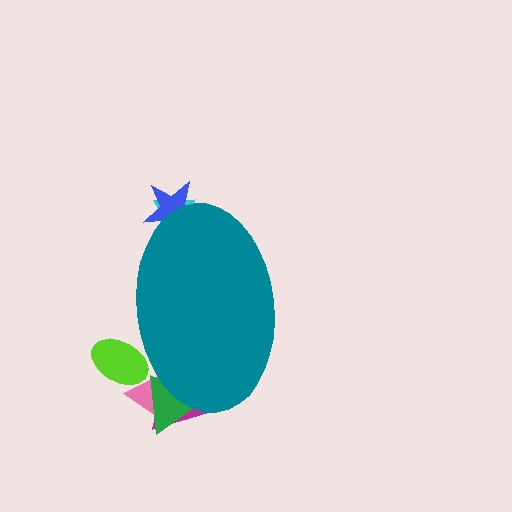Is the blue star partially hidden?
Yes, the blue star is partially hidden behind the teal ellipse.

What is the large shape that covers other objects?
A teal ellipse.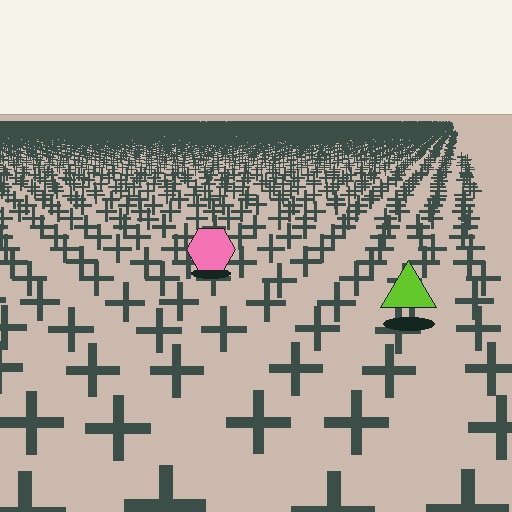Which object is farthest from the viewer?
The pink hexagon is farthest from the viewer. It appears smaller and the ground texture around it is denser.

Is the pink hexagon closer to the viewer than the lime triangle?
No. The lime triangle is closer — you can tell from the texture gradient: the ground texture is coarser near it.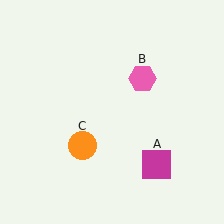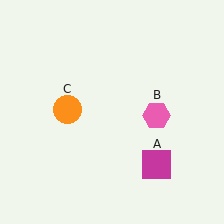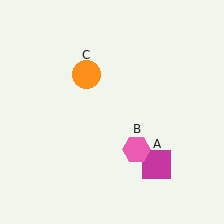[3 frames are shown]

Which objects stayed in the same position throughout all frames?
Magenta square (object A) remained stationary.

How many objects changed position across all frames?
2 objects changed position: pink hexagon (object B), orange circle (object C).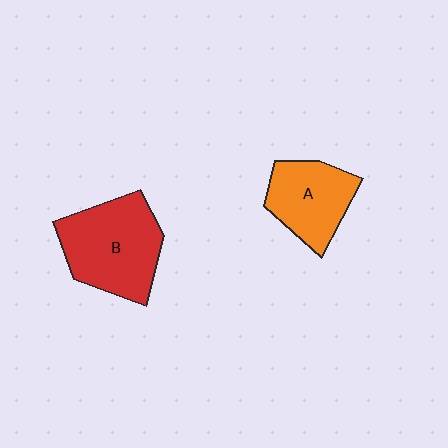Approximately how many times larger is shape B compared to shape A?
Approximately 1.4 times.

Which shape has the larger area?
Shape B (red).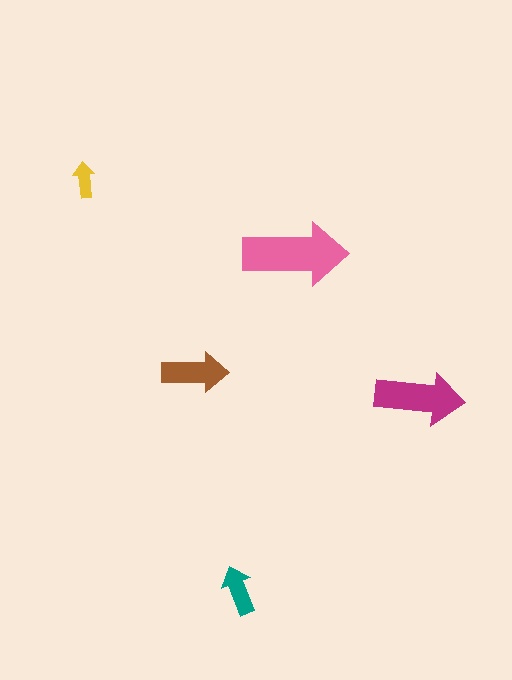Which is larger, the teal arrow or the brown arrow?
The brown one.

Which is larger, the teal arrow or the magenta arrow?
The magenta one.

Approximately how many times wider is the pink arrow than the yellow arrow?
About 3 times wider.